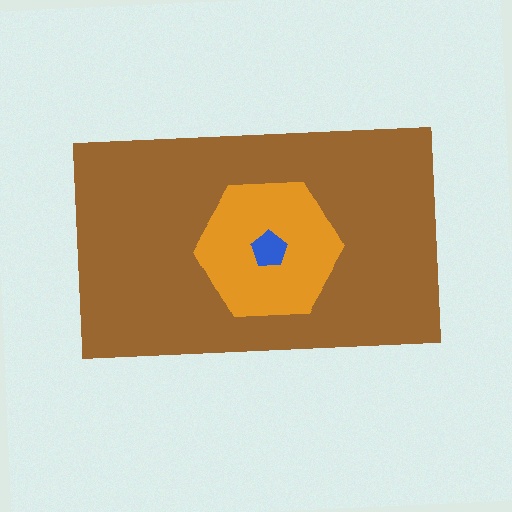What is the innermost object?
The blue pentagon.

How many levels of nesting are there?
3.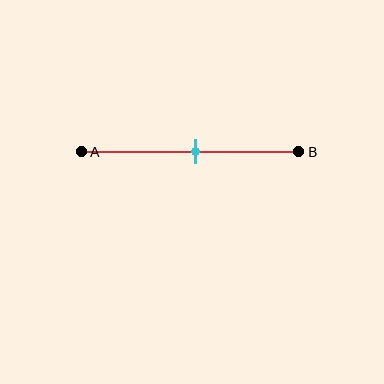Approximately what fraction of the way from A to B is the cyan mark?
The cyan mark is approximately 55% of the way from A to B.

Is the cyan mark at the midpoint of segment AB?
Yes, the mark is approximately at the midpoint.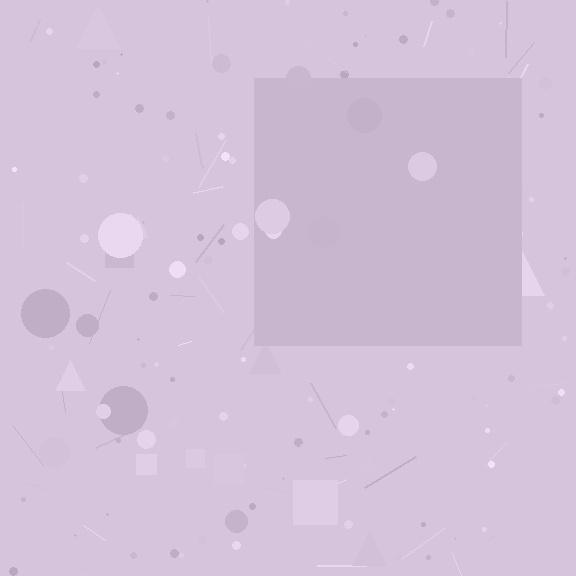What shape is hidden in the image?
A square is hidden in the image.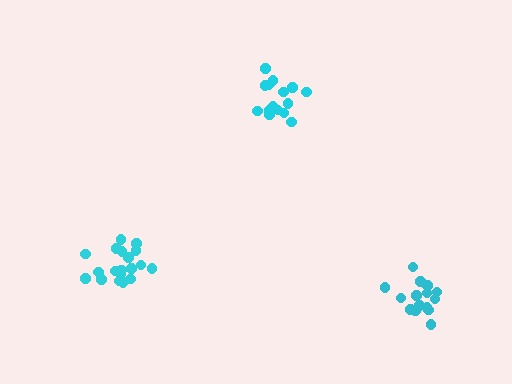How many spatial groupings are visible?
There are 3 spatial groupings.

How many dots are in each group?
Group 1: 16 dots, Group 2: 19 dots, Group 3: 15 dots (50 total).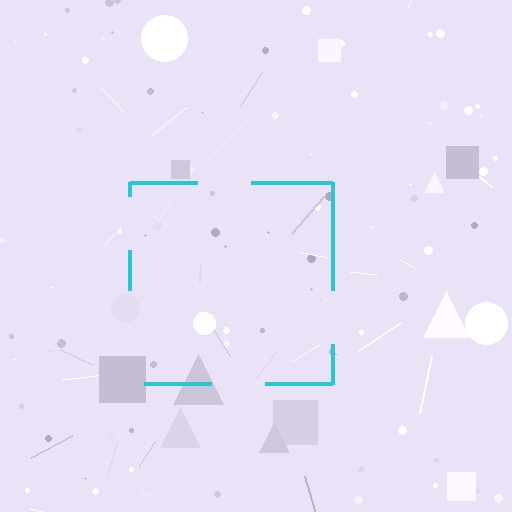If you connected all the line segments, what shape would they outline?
They would outline a square.